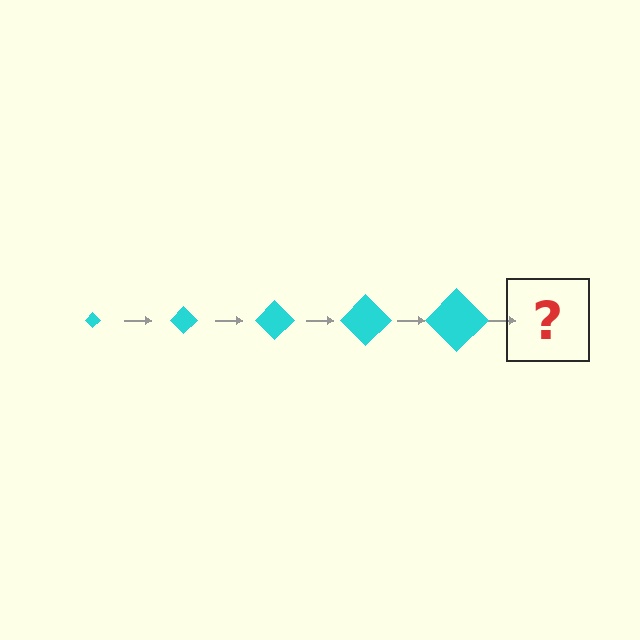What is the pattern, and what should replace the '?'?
The pattern is that the diamond gets progressively larger each step. The '?' should be a cyan diamond, larger than the previous one.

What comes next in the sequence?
The next element should be a cyan diamond, larger than the previous one.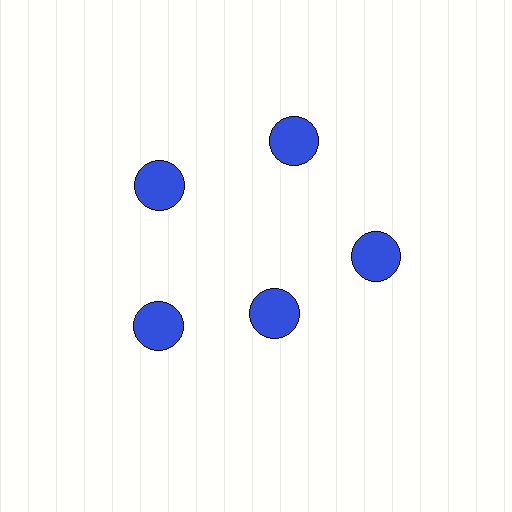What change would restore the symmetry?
The symmetry would be restored by moving it outward, back onto the ring so that all 5 circles sit at equal angles and equal distance from the center.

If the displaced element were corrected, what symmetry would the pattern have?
It would have 5-fold rotational symmetry — the pattern would map onto itself every 72 degrees.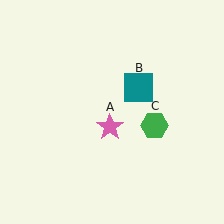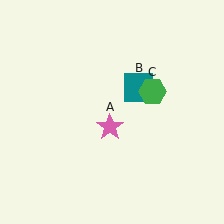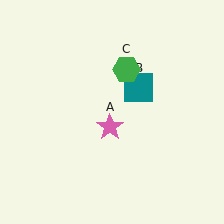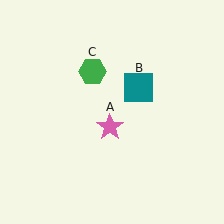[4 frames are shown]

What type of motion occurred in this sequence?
The green hexagon (object C) rotated counterclockwise around the center of the scene.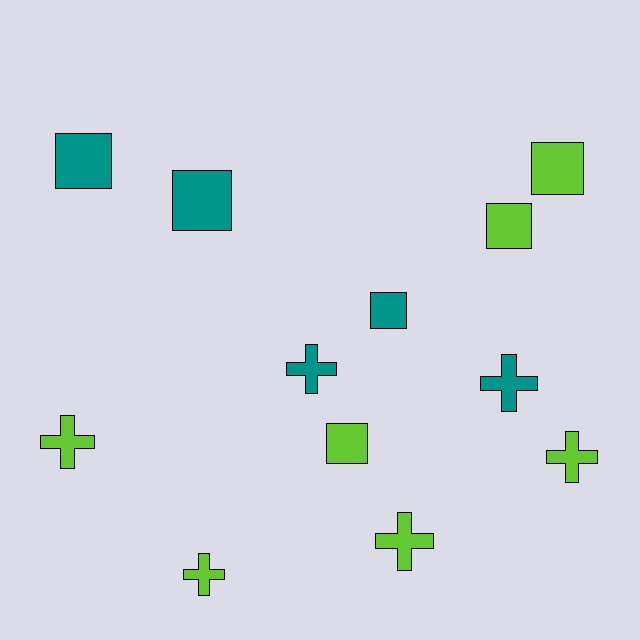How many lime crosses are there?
There are 4 lime crosses.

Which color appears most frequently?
Lime, with 7 objects.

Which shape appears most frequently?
Cross, with 6 objects.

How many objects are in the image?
There are 12 objects.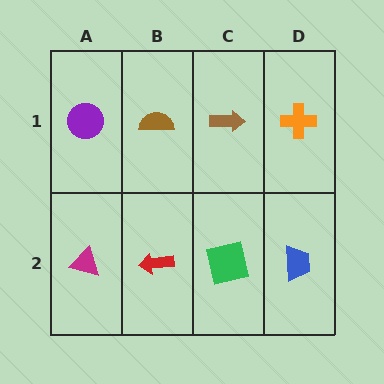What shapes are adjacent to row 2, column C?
A brown arrow (row 1, column C), a red arrow (row 2, column B), a blue trapezoid (row 2, column D).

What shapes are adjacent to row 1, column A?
A magenta triangle (row 2, column A), a brown semicircle (row 1, column B).